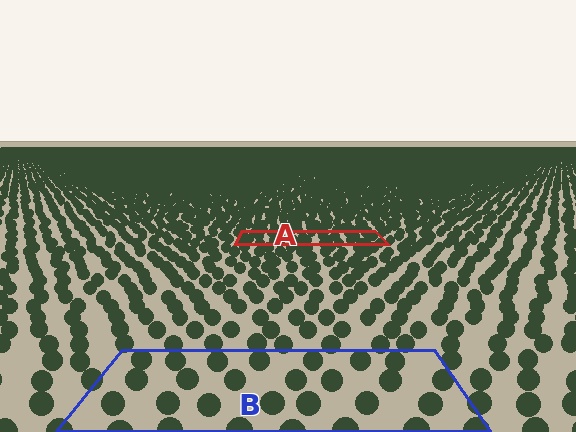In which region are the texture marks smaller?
The texture marks are smaller in region A, because it is farther away.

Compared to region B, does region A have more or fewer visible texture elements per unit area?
Region A has more texture elements per unit area — they are packed more densely because it is farther away.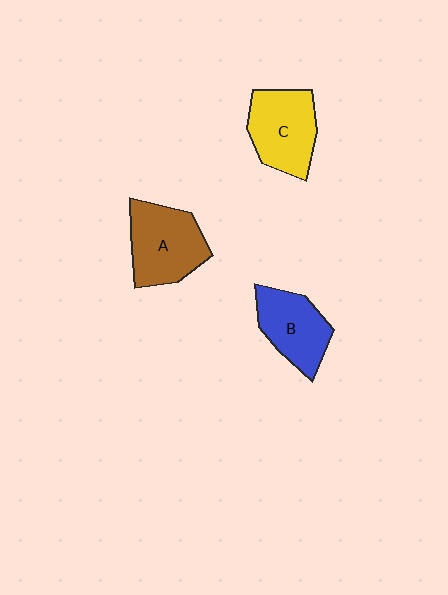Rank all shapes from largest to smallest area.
From largest to smallest: A (brown), C (yellow), B (blue).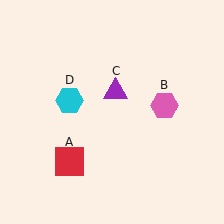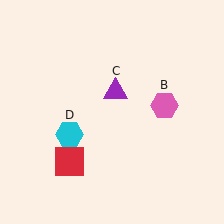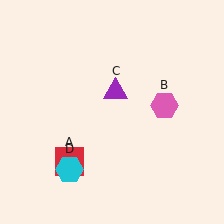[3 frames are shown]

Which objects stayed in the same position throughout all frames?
Red square (object A) and pink hexagon (object B) and purple triangle (object C) remained stationary.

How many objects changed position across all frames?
1 object changed position: cyan hexagon (object D).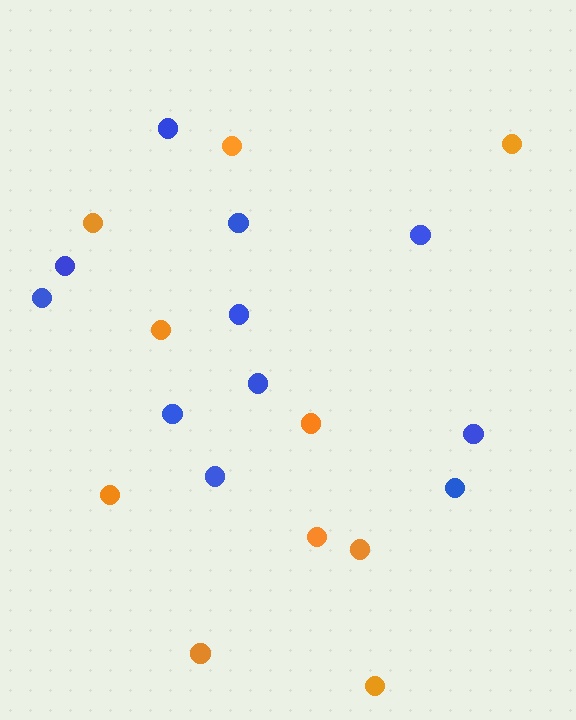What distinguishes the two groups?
There are 2 groups: one group of orange circles (10) and one group of blue circles (11).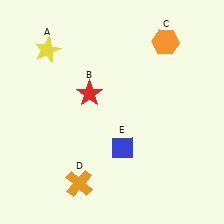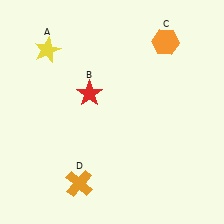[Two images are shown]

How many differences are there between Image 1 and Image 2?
There is 1 difference between the two images.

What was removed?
The blue diamond (E) was removed in Image 2.